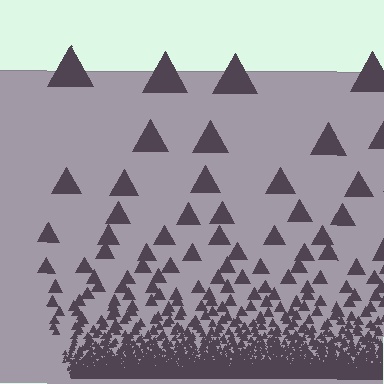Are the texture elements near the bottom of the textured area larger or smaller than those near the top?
Smaller. The gradient is inverted — elements near the bottom are smaller and denser.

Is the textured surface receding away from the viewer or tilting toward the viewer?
The surface appears to tilt toward the viewer. Texture elements get larger and sparser toward the top.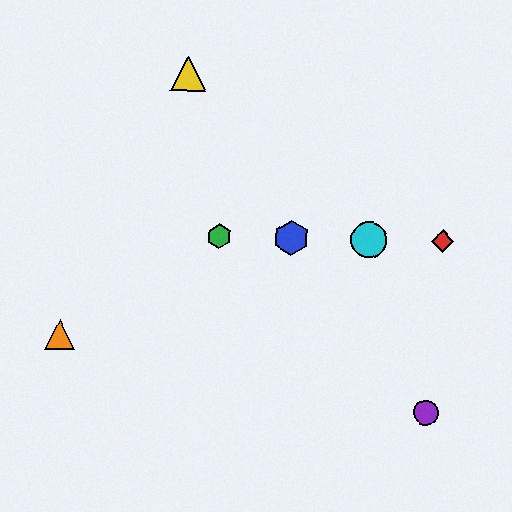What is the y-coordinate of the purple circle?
The purple circle is at y≈413.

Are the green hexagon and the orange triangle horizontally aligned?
No, the green hexagon is at y≈236 and the orange triangle is at y≈335.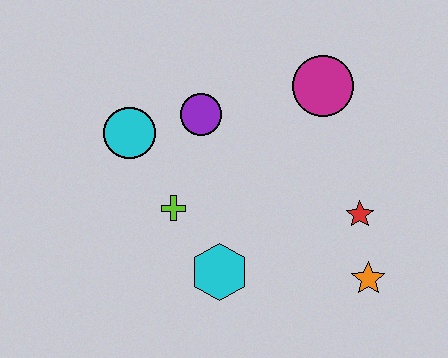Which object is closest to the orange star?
The red star is closest to the orange star.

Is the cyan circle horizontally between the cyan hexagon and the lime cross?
No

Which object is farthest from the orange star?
The cyan circle is farthest from the orange star.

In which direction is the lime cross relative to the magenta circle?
The lime cross is to the left of the magenta circle.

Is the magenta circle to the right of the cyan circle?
Yes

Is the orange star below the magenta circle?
Yes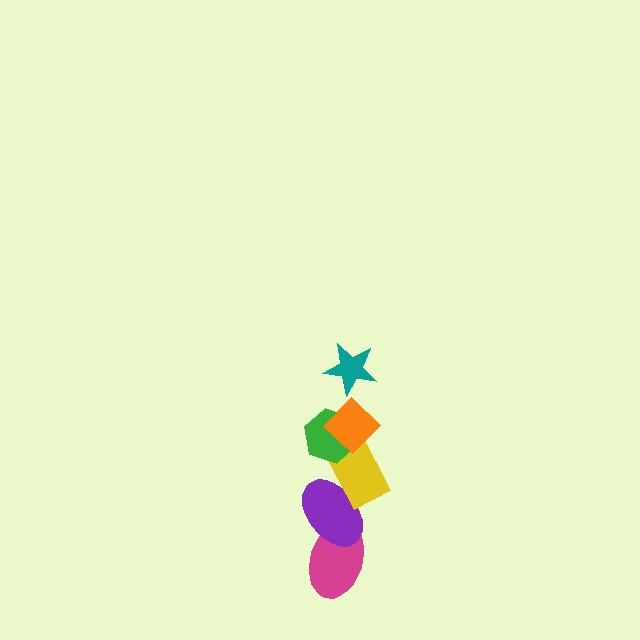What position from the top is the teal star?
The teal star is 1st from the top.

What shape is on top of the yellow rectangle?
The green hexagon is on top of the yellow rectangle.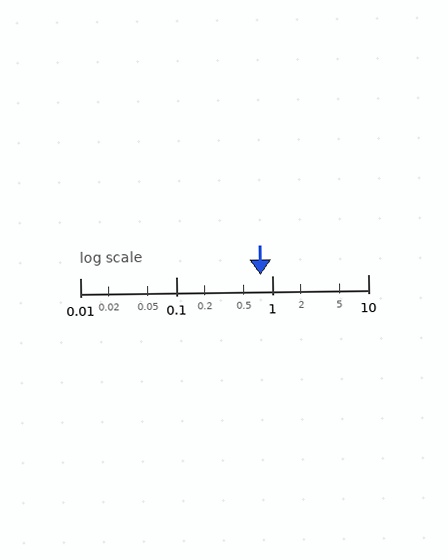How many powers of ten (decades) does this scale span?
The scale spans 3 decades, from 0.01 to 10.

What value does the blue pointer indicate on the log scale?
The pointer indicates approximately 0.75.